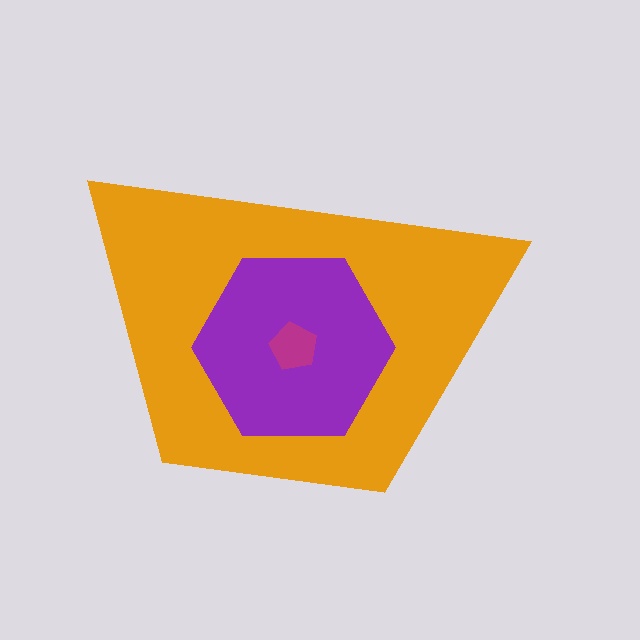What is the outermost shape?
The orange trapezoid.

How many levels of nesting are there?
3.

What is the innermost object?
The magenta pentagon.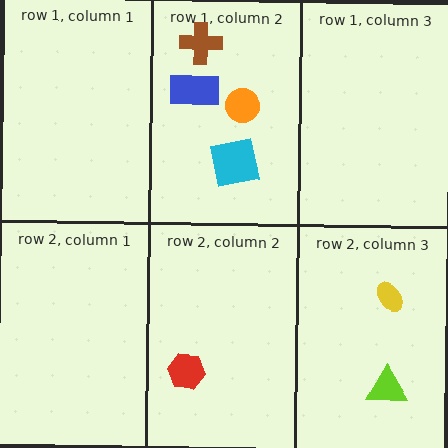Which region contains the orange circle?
The row 1, column 2 region.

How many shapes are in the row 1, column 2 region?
4.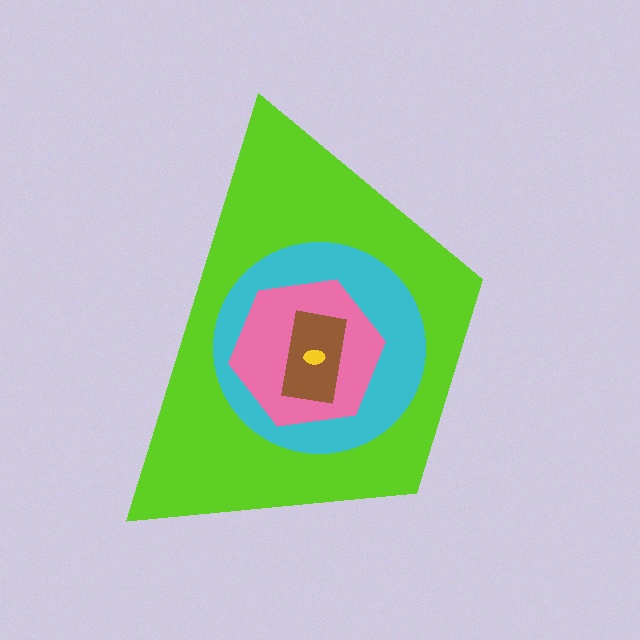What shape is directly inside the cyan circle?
The pink hexagon.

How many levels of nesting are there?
5.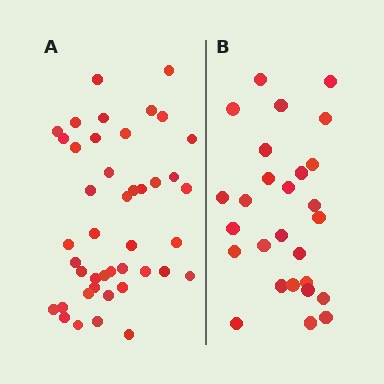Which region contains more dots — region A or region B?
Region A (the left region) has more dots.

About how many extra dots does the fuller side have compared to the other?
Region A has approximately 15 more dots than region B.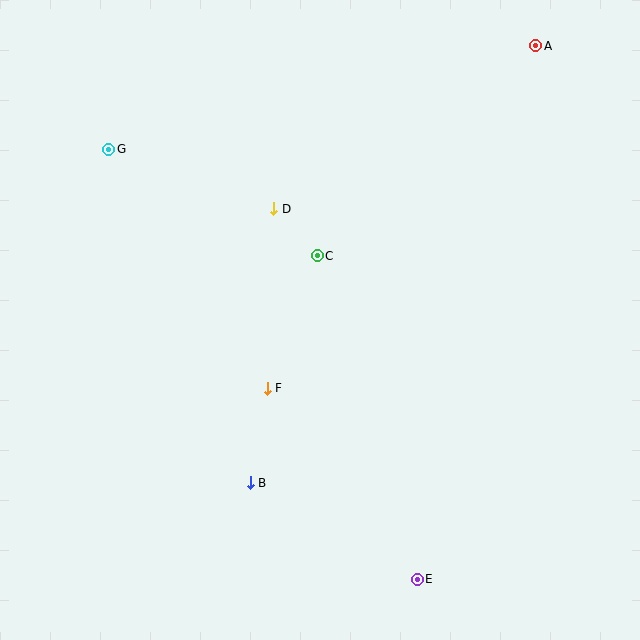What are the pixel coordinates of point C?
Point C is at (317, 256).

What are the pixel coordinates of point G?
Point G is at (109, 149).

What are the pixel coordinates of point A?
Point A is at (536, 46).